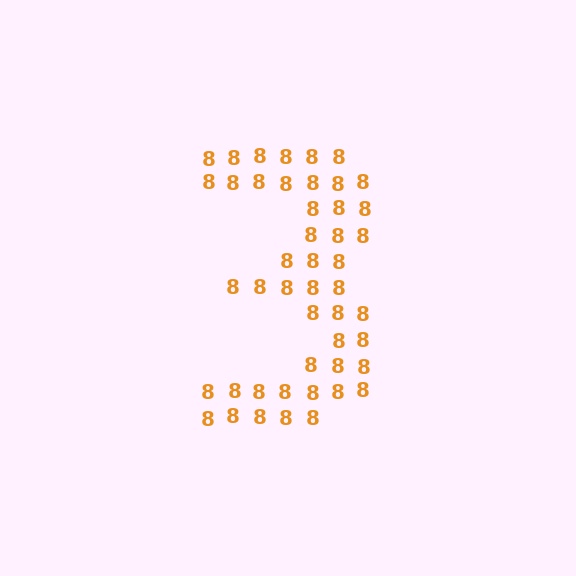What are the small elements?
The small elements are digit 8's.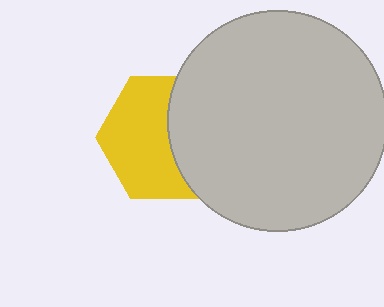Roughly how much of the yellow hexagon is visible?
About half of it is visible (roughly 58%).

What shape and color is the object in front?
The object in front is a light gray circle.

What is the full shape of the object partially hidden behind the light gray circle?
The partially hidden object is a yellow hexagon.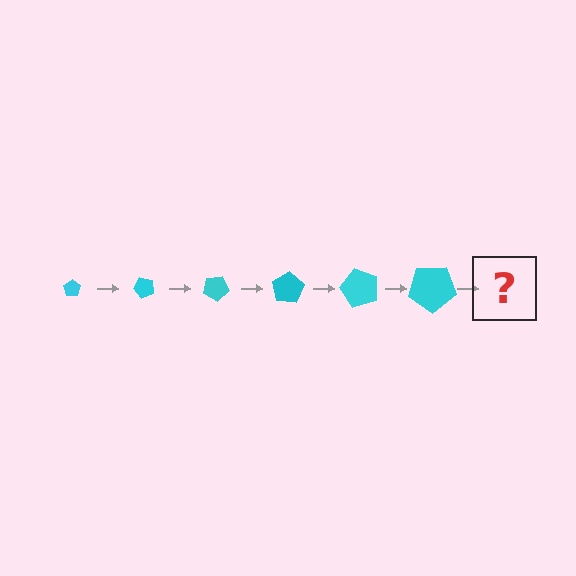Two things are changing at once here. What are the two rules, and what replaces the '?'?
The two rules are that the pentagon grows larger each step and it rotates 50 degrees each step. The '?' should be a pentagon, larger than the previous one and rotated 300 degrees from the start.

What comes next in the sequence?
The next element should be a pentagon, larger than the previous one and rotated 300 degrees from the start.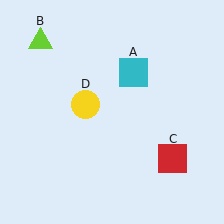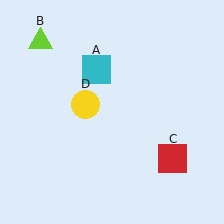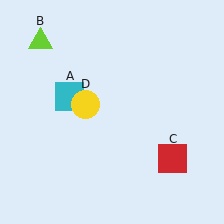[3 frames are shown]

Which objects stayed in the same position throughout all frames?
Lime triangle (object B) and red square (object C) and yellow circle (object D) remained stationary.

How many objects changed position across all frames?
1 object changed position: cyan square (object A).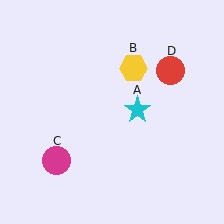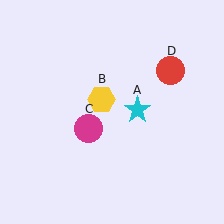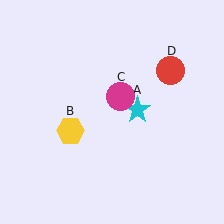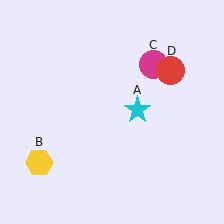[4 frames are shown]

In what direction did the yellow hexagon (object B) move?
The yellow hexagon (object B) moved down and to the left.